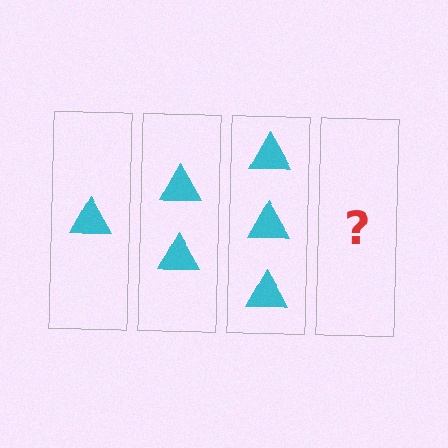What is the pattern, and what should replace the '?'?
The pattern is that each step adds one more triangle. The '?' should be 4 triangles.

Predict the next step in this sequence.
The next step is 4 triangles.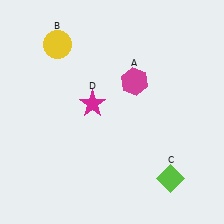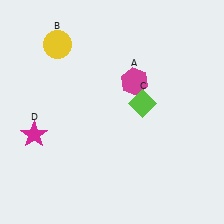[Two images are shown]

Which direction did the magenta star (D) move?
The magenta star (D) moved left.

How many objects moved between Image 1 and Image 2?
2 objects moved between the two images.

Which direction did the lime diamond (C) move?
The lime diamond (C) moved up.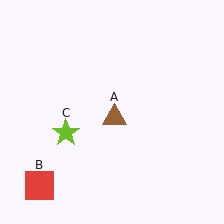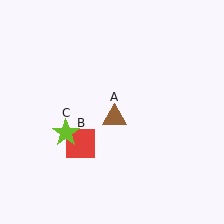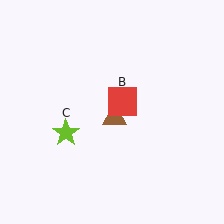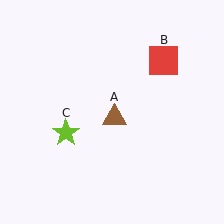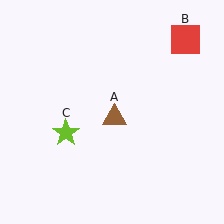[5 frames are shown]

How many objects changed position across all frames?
1 object changed position: red square (object B).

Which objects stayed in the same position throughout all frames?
Brown triangle (object A) and lime star (object C) remained stationary.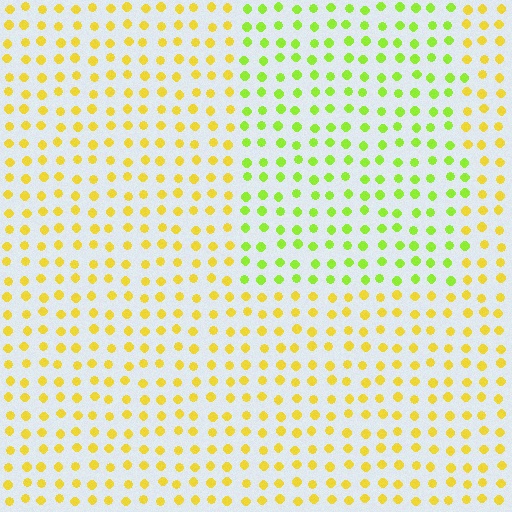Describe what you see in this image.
The image is filled with small yellow elements in a uniform arrangement. A rectangle-shaped region is visible where the elements are tinted to a slightly different hue, forming a subtle color boundary.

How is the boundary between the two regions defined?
The boundary is defined purely by a slight shift in hue (about 39 degrees). Spacing, size, and orientation are identical on both sides.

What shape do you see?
I see a rectangle.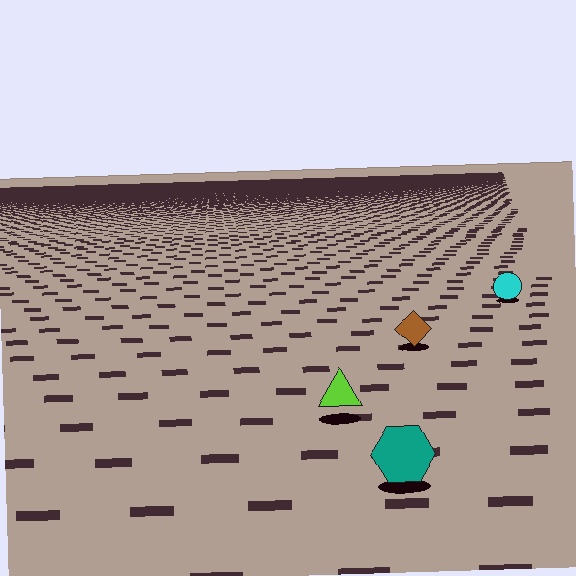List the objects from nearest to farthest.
From nearest to farthest: the teal hexagon, the lime triangle, the brown diamond, the cyan circle.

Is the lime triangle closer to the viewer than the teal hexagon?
No. The teal hexagon is closer — you can tell from the texture gradient: the ground texture is coarser near it.